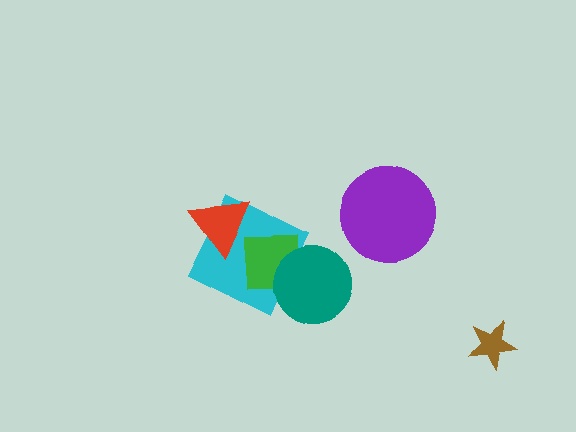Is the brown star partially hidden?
No, no other shape covers it.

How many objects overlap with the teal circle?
2 objects overlap with the teal circle.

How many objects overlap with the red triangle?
2 objects overlap with the red triangle.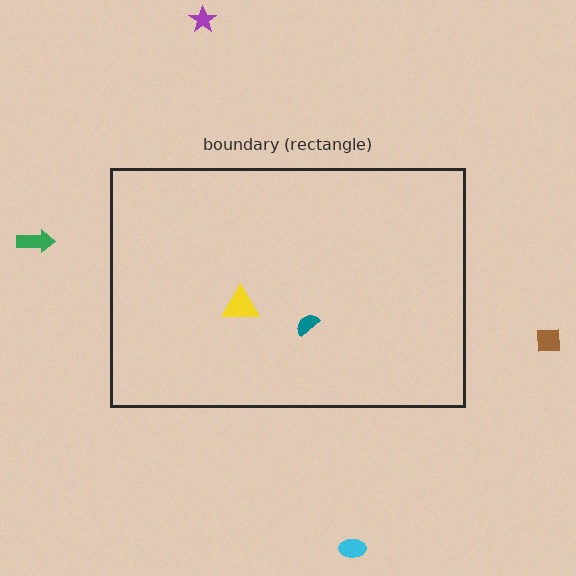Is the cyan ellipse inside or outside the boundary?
Outside.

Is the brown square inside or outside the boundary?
Outside.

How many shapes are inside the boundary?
2 inside, 4 outside.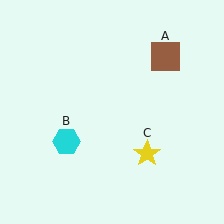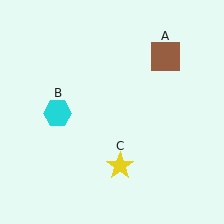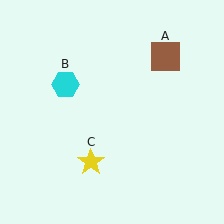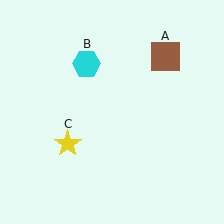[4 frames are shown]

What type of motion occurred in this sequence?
The cyan hexagon (object B), yellow star (object C) rotated clockwise around the center of the scene.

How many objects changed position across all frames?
2 objects changed position: cyan hexagon (object B), yellow star (object C).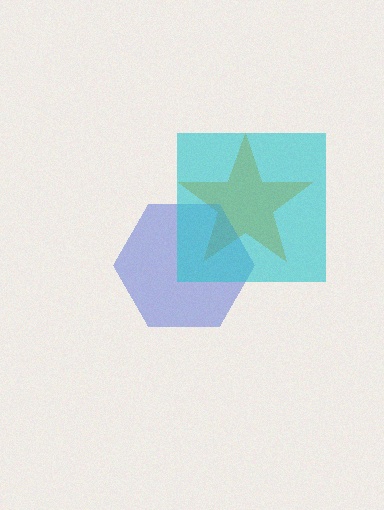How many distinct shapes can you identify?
There are 3 distinct shapes: an orange star, a blue hexagon, a cyan square.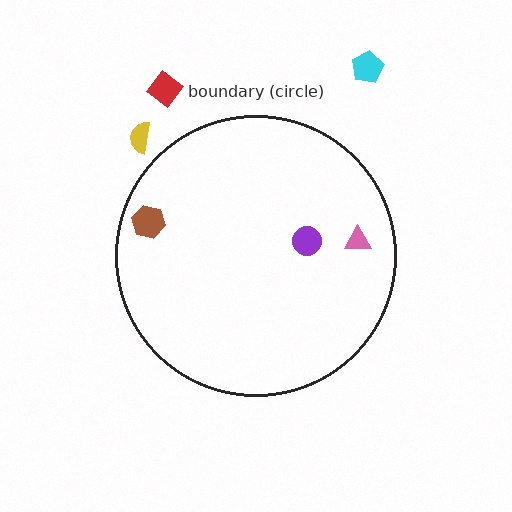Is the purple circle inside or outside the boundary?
Inside.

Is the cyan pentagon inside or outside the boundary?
Outside.